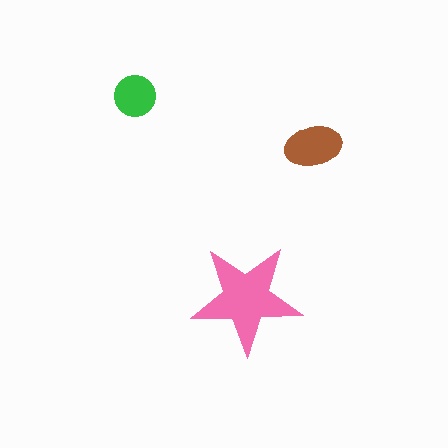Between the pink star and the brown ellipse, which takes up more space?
The pink star.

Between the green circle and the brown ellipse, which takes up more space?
The brown ellipse.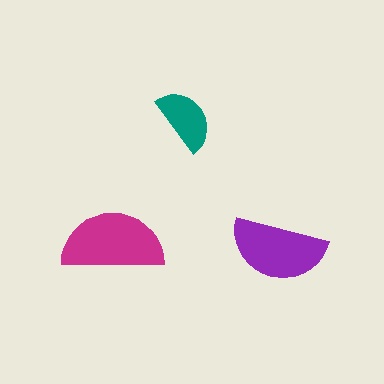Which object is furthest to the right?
The purple semicircle is rightmost.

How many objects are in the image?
There are 3 objects in the image.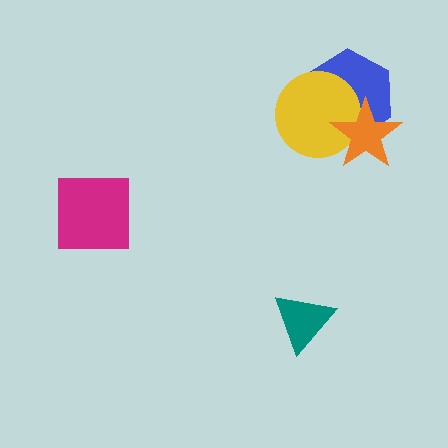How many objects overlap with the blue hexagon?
2 objects overlap with the blue hexagon.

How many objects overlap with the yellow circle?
2 objects overlap with the yellow circle.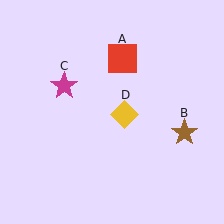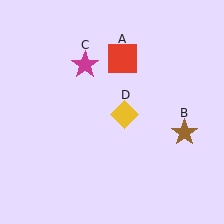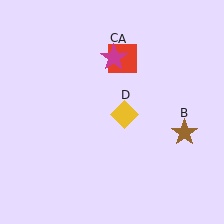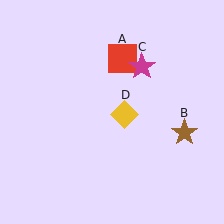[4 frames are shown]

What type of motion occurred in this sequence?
The magenta star (object C) rotated clockwise around the center of the scene.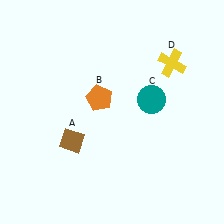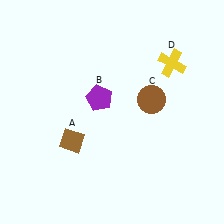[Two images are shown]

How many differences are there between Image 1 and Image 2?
There are 2 differences between the two images.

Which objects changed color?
B changed from orange to purple. C changed from teal to brown.